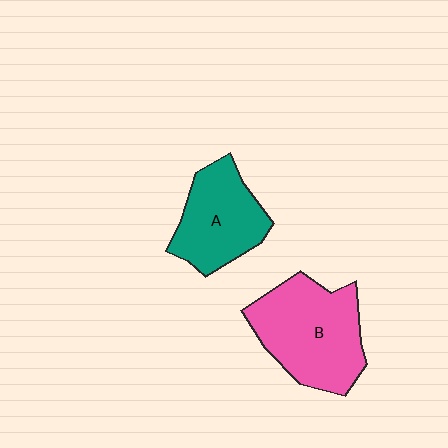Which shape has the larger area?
Shape B (pink).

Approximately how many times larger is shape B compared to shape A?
Approximately 1.3 times.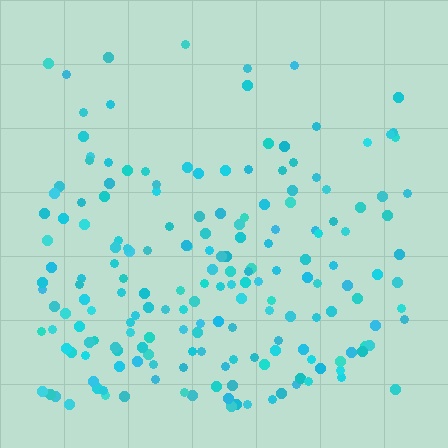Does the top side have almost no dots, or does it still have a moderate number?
Still a moderate number, just noticeably fewer than the bottom.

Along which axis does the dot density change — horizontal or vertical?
Vertical.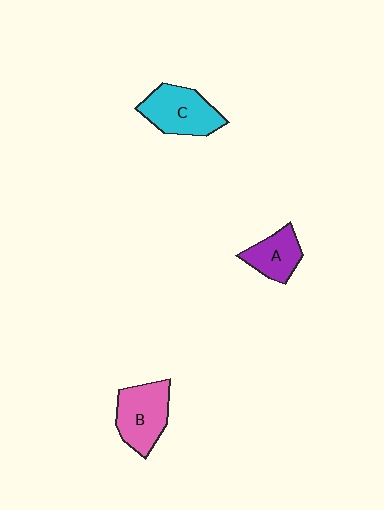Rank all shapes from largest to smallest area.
From largest to smallest: C (cyan), B (pink), A (purple).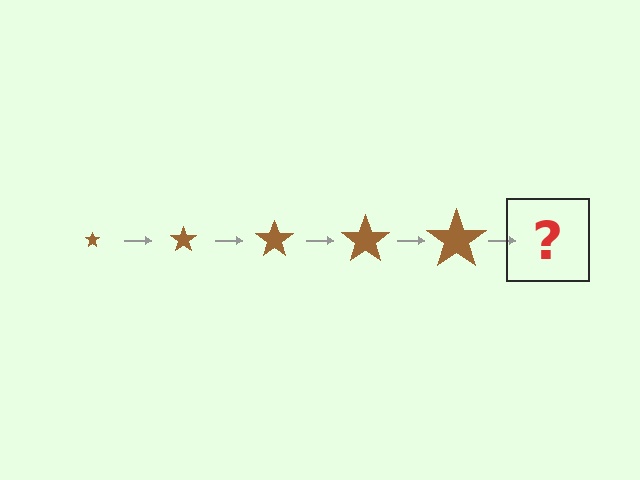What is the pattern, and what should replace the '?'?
The pattern is that the star gets progressively larger each step. The '?' should be a brown star, larger than the previous one.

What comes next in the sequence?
The next element should be a brown star, larger than the previous one.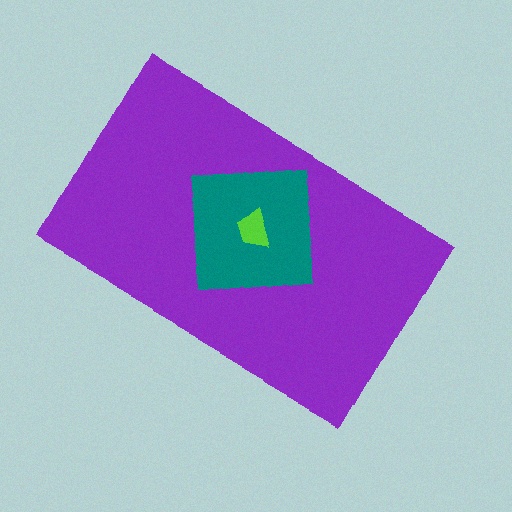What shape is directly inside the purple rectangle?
The teal square.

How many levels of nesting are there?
3.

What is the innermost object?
The lime trapezoid.